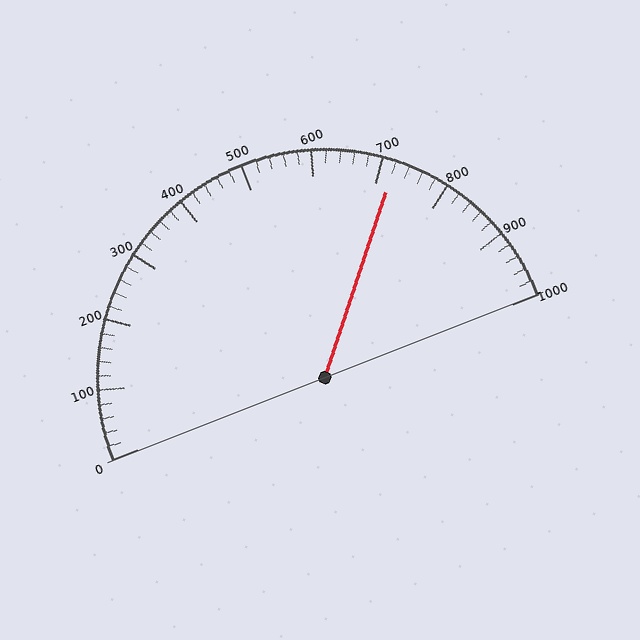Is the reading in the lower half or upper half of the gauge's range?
The reading is in the upper half of the range (0 to 1000).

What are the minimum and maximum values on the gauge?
The gauge ranges from 0 to 1000.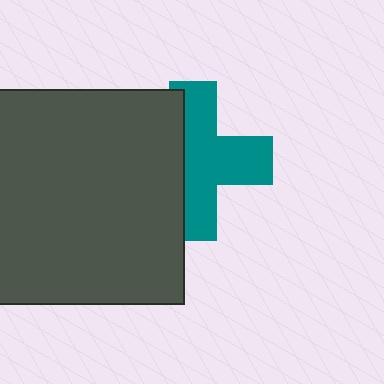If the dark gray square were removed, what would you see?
You would see the complete teal cross.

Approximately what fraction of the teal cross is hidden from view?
Roughly 39% of the teal cross is hidden behind the dark gray square.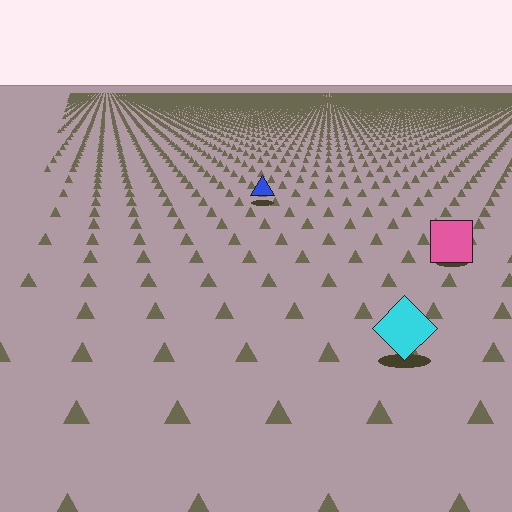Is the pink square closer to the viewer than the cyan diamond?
No. The cyan diamond is closer — you can tell from the texture gradient: the ground texture is coarser near it.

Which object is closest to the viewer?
The cyan diamond is closest. The texture marks near it are larger and more spread out.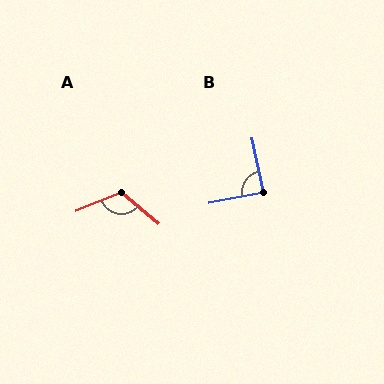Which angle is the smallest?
B, at approximately 89 degrees.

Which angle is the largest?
A, at approximately 118 degrees.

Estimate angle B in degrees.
Approximately 89 degrees.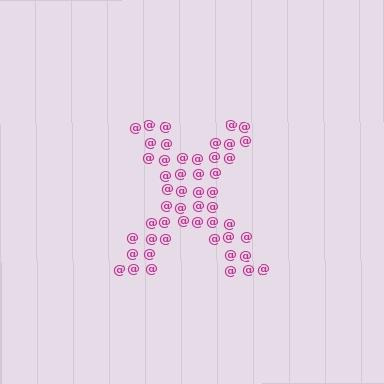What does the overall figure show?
The overall figure shows the letter X.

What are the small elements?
The small elements are at signs.